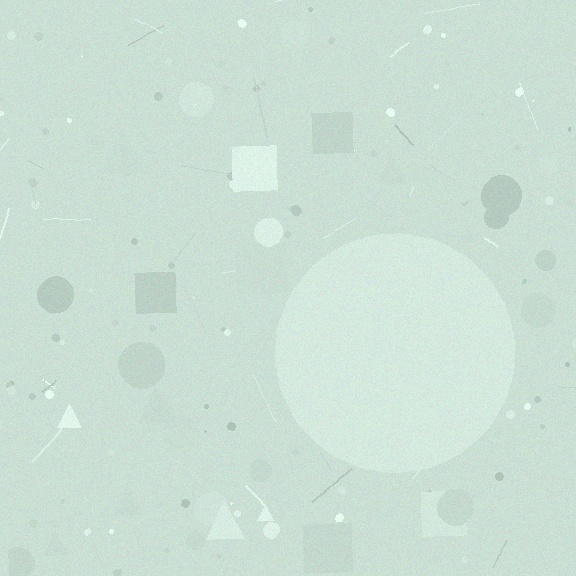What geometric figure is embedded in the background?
A circle is embedded in the background.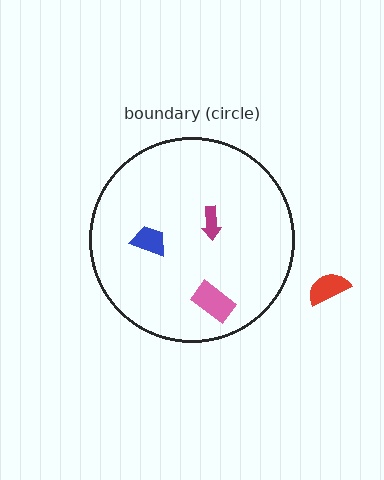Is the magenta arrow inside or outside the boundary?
Inside.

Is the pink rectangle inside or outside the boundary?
Inside.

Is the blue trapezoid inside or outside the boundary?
Inside.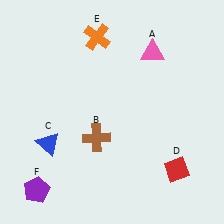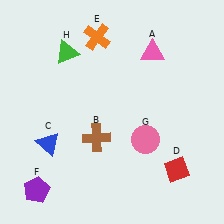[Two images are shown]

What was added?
A pink circle (G), a green triangle (H) were added in Image 2.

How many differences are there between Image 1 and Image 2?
There are 2 differences between the two images.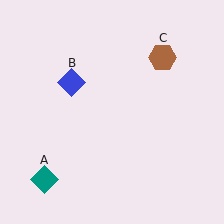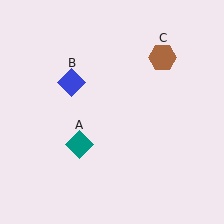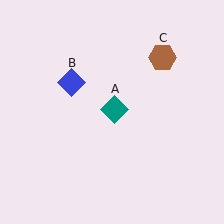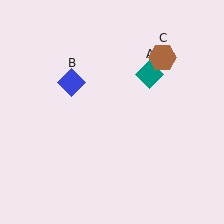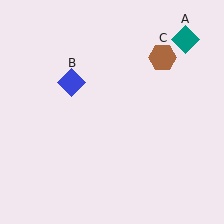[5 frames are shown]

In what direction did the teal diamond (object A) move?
The teal diamond (object A) moved up and to the right.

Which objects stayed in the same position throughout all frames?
Blue diamond (object B) and brown hexagon (object C) remained stationary.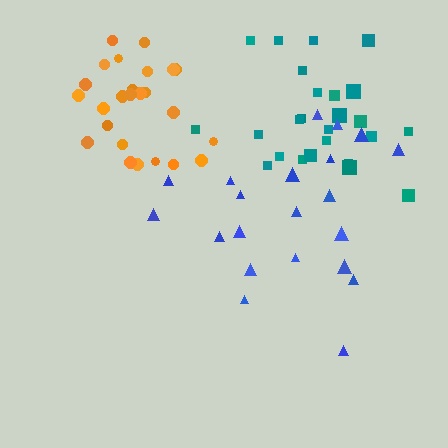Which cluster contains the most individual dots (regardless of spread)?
Teal (25).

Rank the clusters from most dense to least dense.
orange, teal, blue.